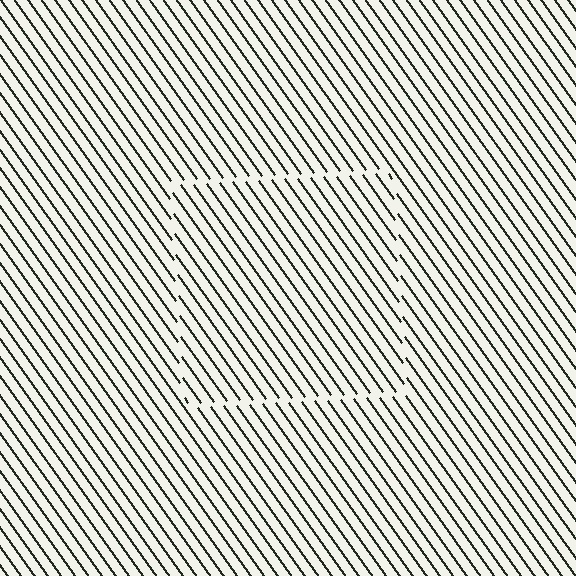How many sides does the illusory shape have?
4 sides — the line-ends trace a square.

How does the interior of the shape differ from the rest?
The interior of the shape contains the same grating, shifted by half a period — the contour is defined by the phase discontinuity where line-ends from the inner and outer gratings abut.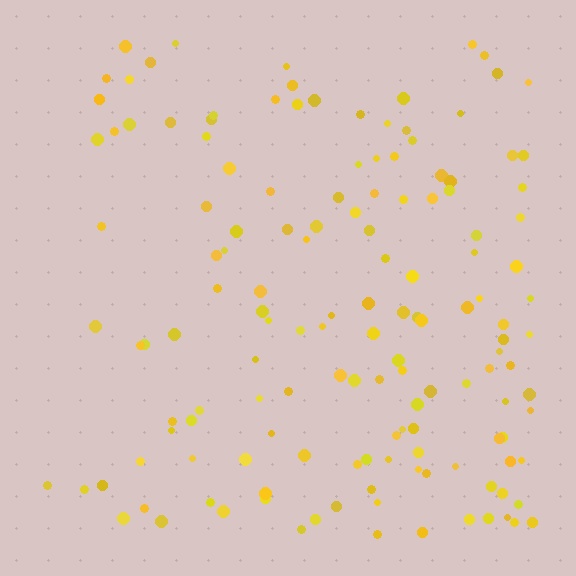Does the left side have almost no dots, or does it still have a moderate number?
Still a moderate number, just noticeably fewer than the right.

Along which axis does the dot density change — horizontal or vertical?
Horizontal.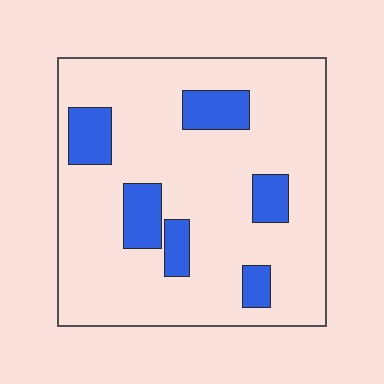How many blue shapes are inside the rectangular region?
6.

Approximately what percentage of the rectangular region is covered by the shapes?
Approximately 15%.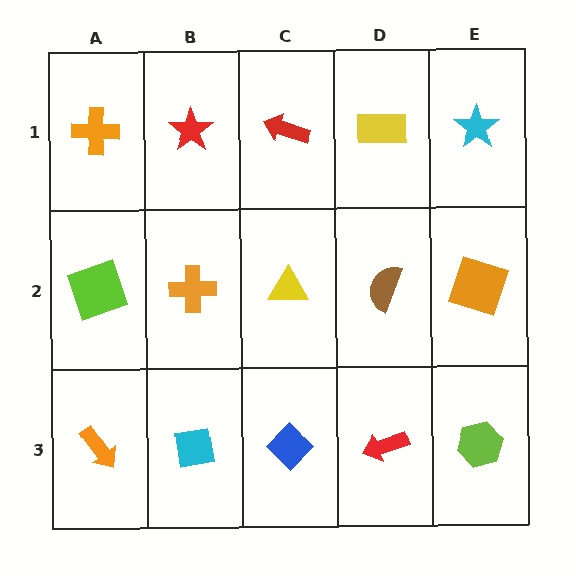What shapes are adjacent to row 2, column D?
A yellow rectangle (row 1, column D), a red arrow (row 3, column D), a yellow triangle (row 2, column C), an orange square (row 2, column E).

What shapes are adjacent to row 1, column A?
A lime square (row 2, column A), a red star (row 1, column B).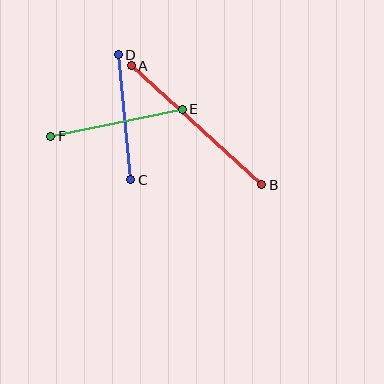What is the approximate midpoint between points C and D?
The midpoint is at approximately (125, 117) pixels.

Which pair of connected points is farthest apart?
Points A and B are farthest apart.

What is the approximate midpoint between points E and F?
The midpoint is at approximately (117, 123) pixels.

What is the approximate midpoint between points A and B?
The midpoint is at approximately (196, 125) pixels.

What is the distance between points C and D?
The distance is approximately 125 pixels.